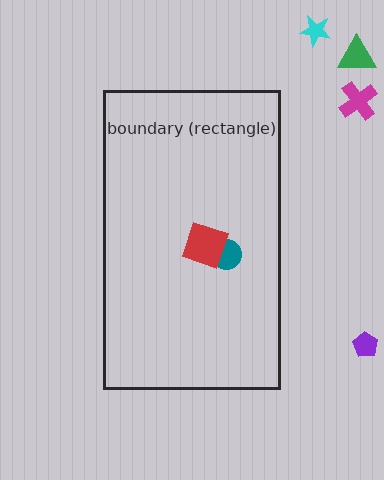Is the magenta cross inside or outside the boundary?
Outside.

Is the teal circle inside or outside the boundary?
Inside.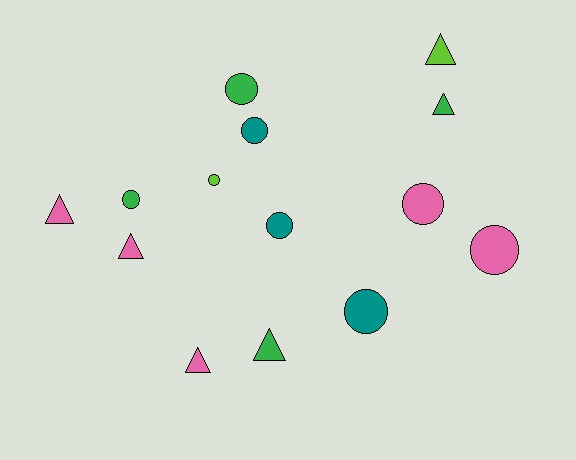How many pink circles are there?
There are 2 pink circles.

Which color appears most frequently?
Pink, with 5 objects.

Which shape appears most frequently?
Circle, with 8 objects.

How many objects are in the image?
There are 14 objects.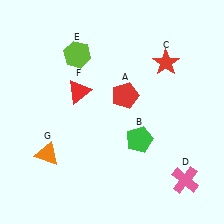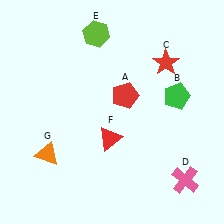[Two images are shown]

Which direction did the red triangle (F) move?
The red triangle (F) moved down.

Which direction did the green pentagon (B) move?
The green pentagon (B) moved up.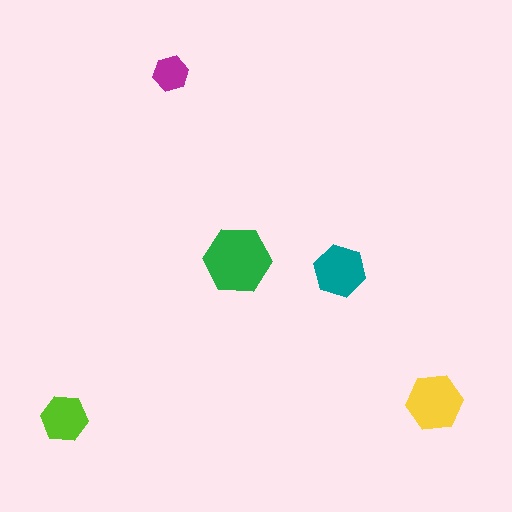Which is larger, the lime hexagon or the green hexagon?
The green one.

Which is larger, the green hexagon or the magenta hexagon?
The green one.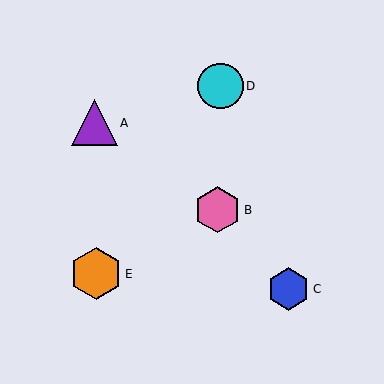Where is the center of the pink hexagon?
The center of the pink hexagon is at (218, 210).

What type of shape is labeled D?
Shape D is a cyan circle.